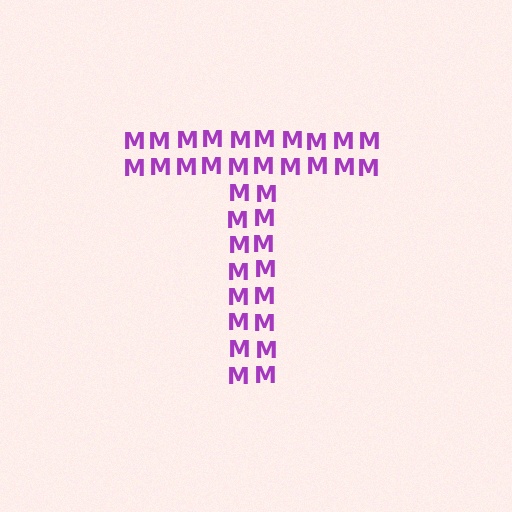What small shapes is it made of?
It is made of small letter M's.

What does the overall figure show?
The overall figure shows the letter T.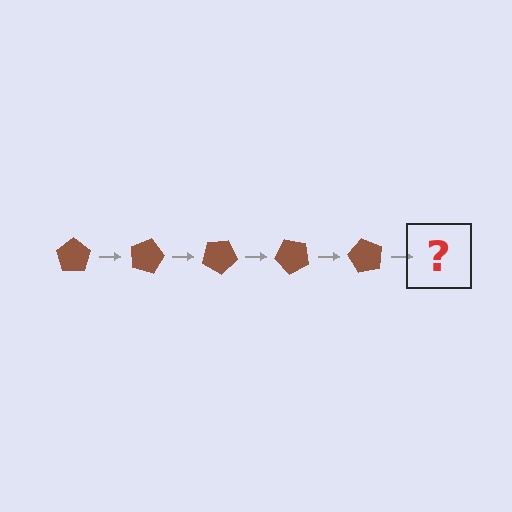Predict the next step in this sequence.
The next step is a brown pentagon rotated 75 degrees.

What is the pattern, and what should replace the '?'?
The pattern is that the pentagon rotates 15 degrees each step. The '?' should be a brown pentagon rotated 75 degrees.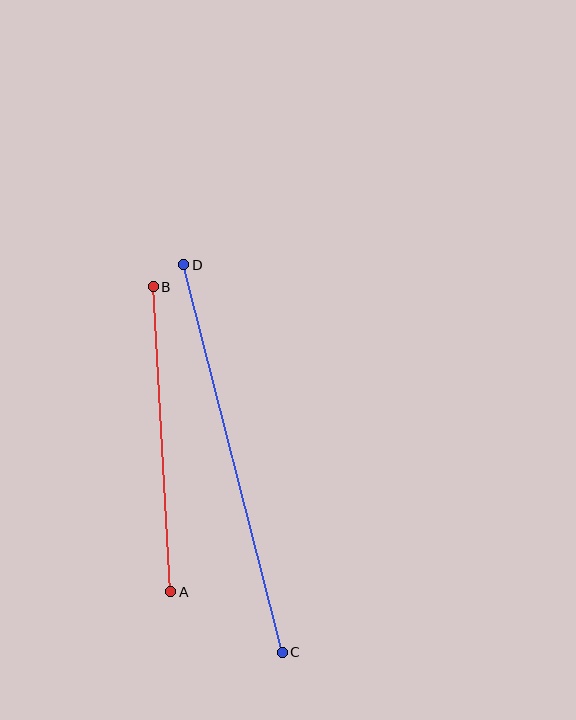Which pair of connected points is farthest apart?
Points C and D are farthest apart.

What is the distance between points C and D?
The distance is approximately 400 pixels.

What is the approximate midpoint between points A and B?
The midpoint is at approximately (162, 439) pixels.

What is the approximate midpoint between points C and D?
The midpoint is at approximately (233, 458) pixels.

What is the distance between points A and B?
The distance is approximately 305 pixels.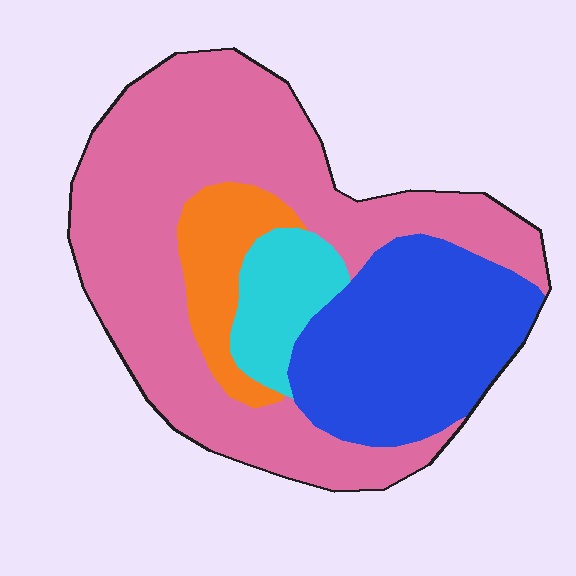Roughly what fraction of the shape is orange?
Orange covers roughly 10% of the shape.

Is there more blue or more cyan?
Blue.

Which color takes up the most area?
Pink, at roughly 55%.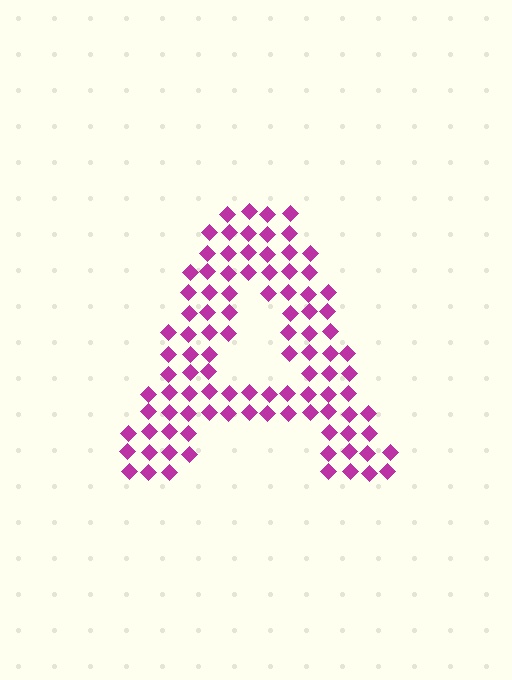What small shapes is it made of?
It is made of small diamonds.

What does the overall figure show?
The overall figure shows the letter A.